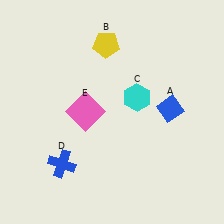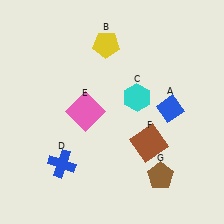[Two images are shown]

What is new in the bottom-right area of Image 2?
A brown square (F) was added in the bottom-right area of Image 2.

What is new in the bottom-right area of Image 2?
A brown pentagon (G) was added in the bottom-right area of Image 2.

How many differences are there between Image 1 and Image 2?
There are 2 differences between the two images.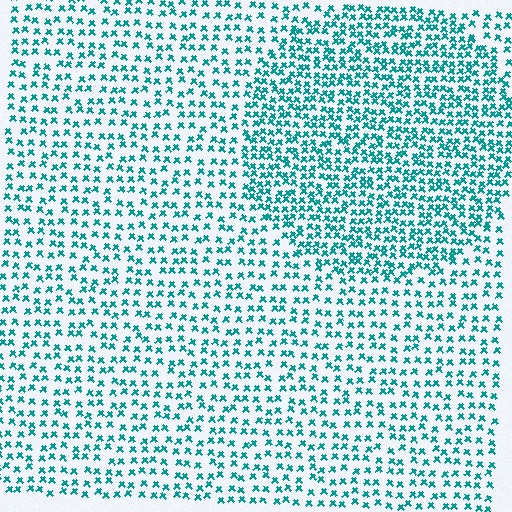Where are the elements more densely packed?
The elements are more densely packed inside the circle boundary.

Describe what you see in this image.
The image contains small teal elements arranged at two different densities. A circle-shaped region is visible where the elements are more densely packed than the surrounding area.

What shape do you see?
I see a circle.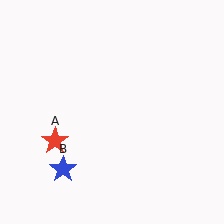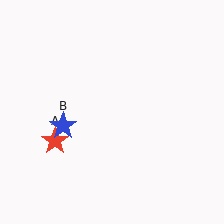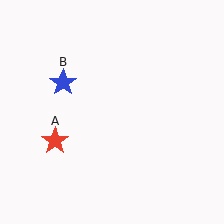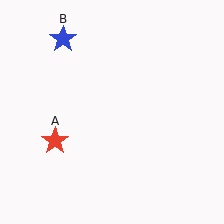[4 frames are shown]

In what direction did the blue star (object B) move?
The blue star (object B) moved up.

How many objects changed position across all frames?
1 object changed position: blue star (object B).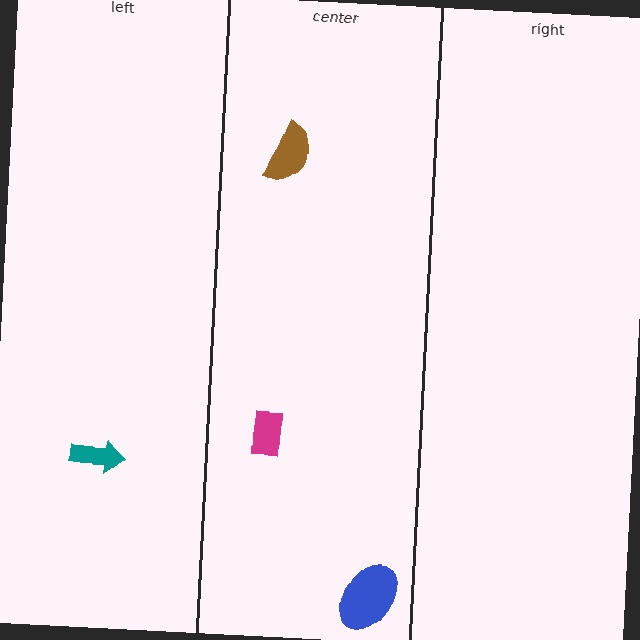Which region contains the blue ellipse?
The center region.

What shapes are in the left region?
The teal arrow.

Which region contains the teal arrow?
The left region.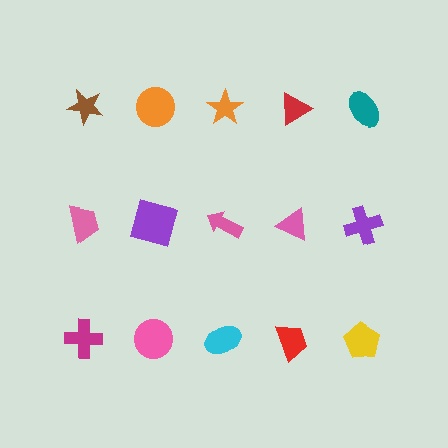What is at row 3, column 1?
A magenta cross.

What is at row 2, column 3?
A pink arrow.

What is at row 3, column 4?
A red trapezoid.